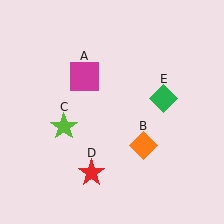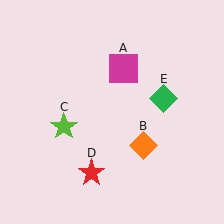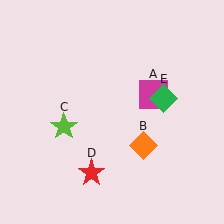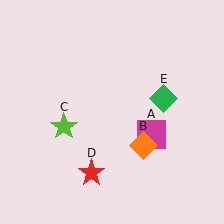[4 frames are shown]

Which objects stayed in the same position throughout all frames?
Orange diamond (object B) and lime star (object C) and red star (object D) and green diamond (object E) remained stationary.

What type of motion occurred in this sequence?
The magenta square (object A) rotated clockwise around the center of the scene.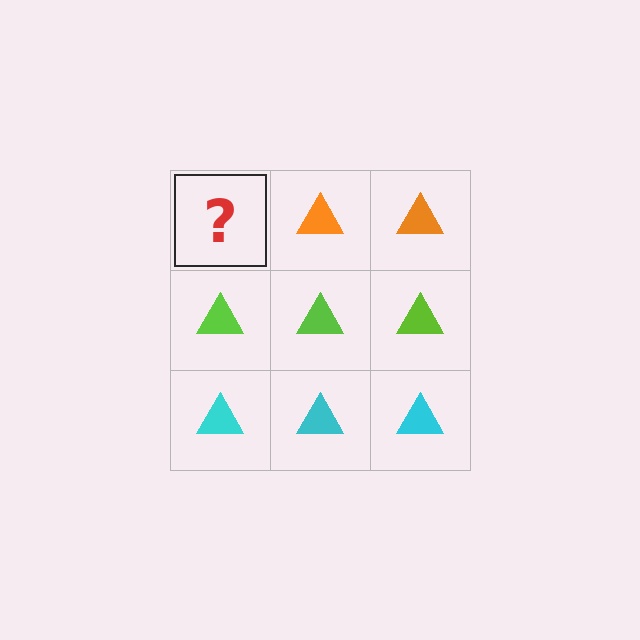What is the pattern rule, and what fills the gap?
The rule is that each row has a consistent color. The gap should be filled with an orange triangle.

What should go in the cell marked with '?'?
The missing cell should contain an orange triangle.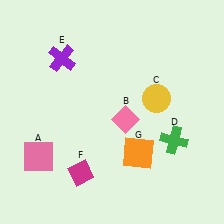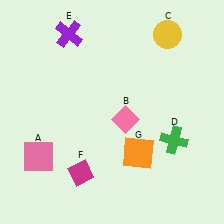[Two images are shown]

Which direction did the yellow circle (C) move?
The yellow circle (C) moved up.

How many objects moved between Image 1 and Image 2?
2 objects moved between the two images.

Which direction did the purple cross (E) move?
The purple cross (E) moved up.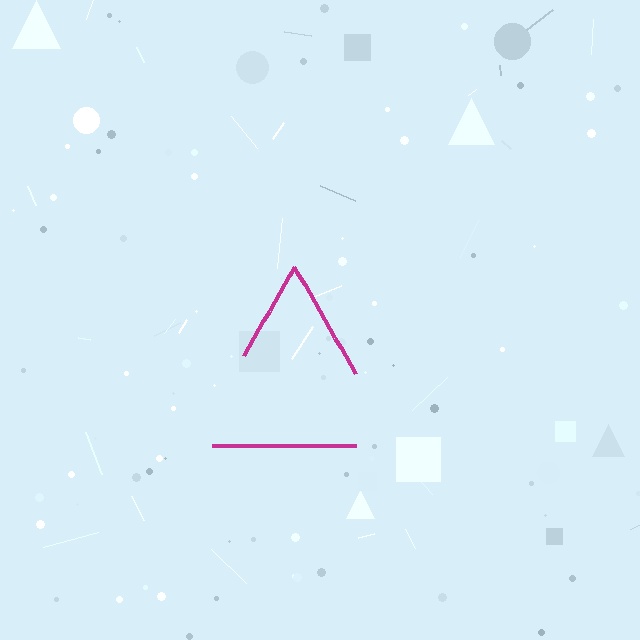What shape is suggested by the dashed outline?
The dashed outline suggests a triangle.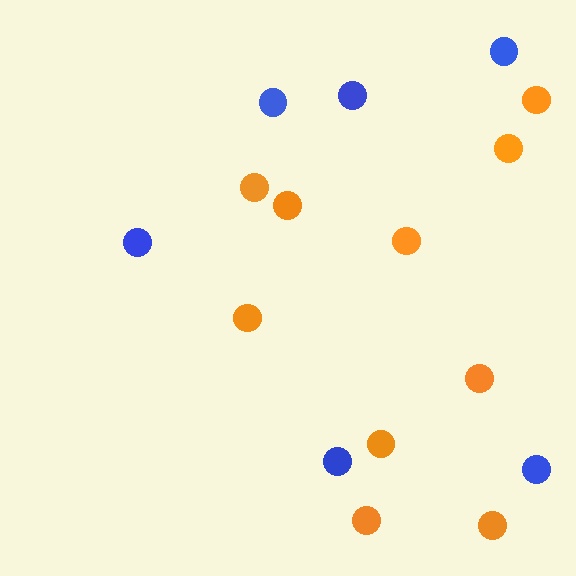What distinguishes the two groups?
There are 2 groups: one group of orange circles (10) and one group of blue circles (6).